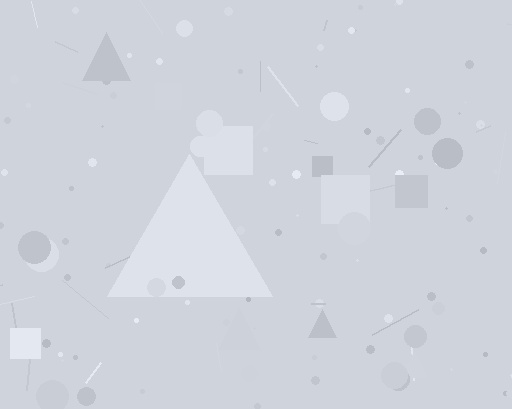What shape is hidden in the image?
A triangle is hidden in the image.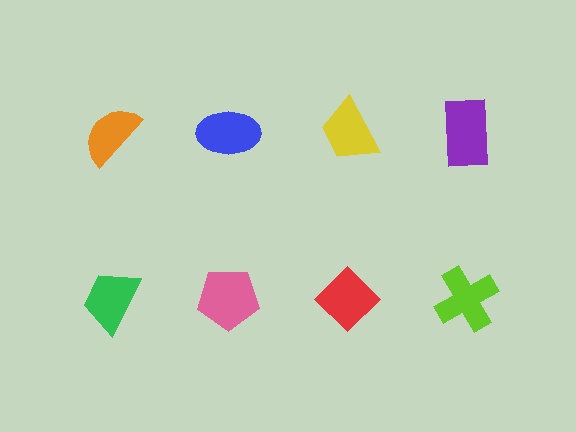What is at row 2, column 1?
A green trapezoid.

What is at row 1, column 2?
A blue ellipse.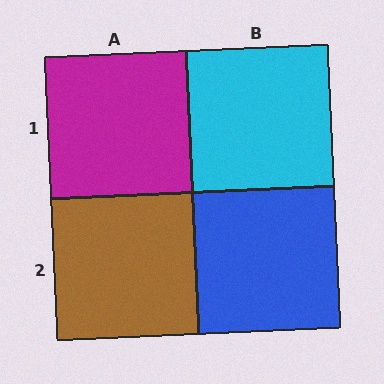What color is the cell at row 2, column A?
Brown.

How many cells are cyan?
1 cell is cyan.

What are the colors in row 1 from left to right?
Magenta, cyan.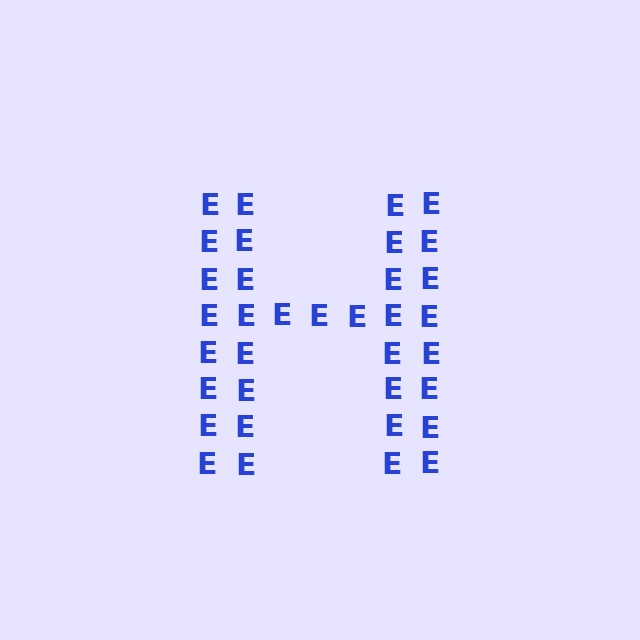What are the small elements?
The small elements are letter E's.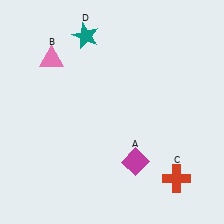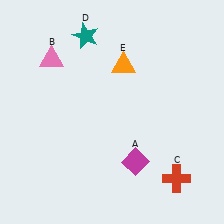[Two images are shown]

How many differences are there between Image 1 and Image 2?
There is 1 difference between the two images.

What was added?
An orange triangle (E) was added in Image 2.